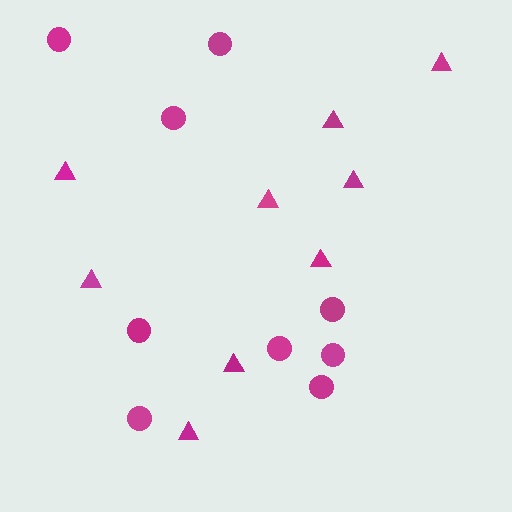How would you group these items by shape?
There are 2 groups: one group of triangles (9) and one group of circles (9).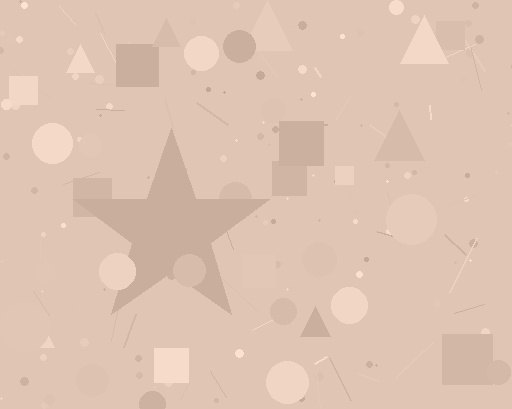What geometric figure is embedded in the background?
A star is embedded in the background.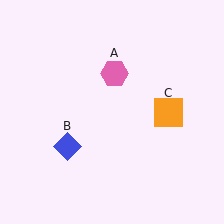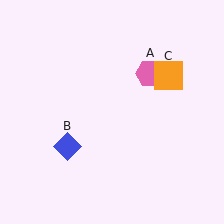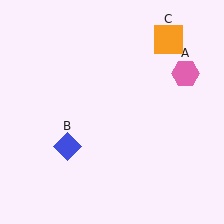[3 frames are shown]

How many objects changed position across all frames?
2 objects changed position: pink hexagon (object A), orange square (object C).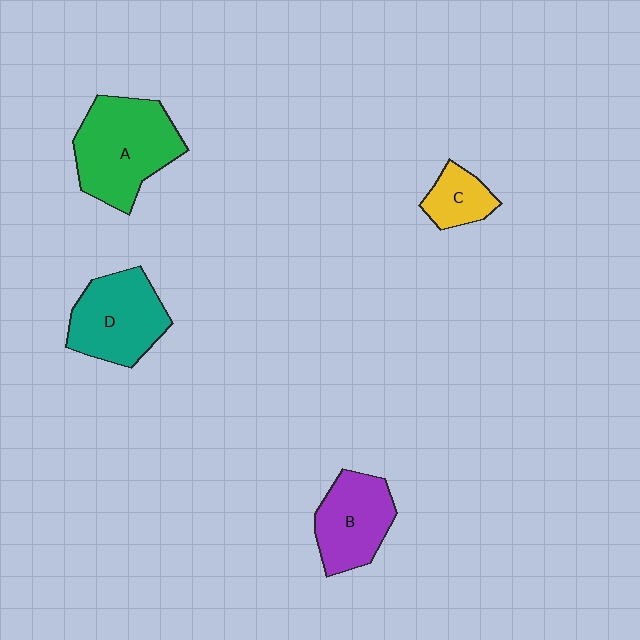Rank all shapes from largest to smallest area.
From largest to smallest: A (green), D (teal), B (purple), C (yellow).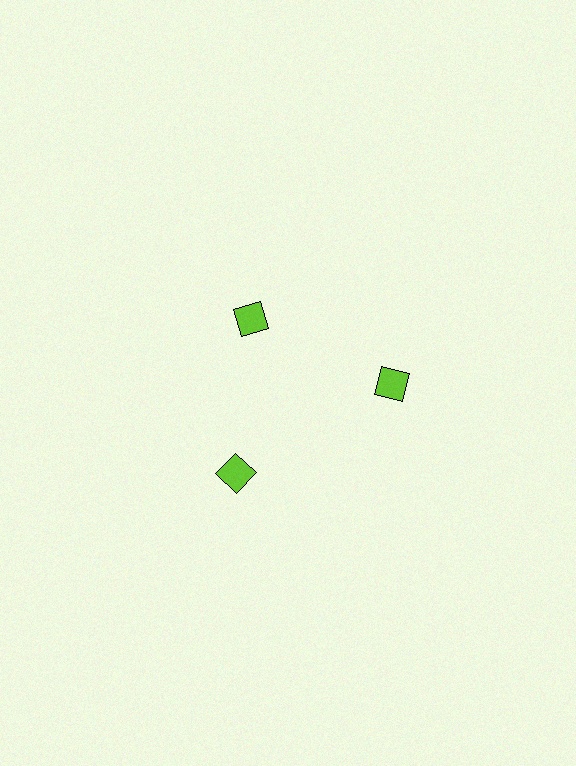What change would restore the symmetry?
The symmetry would be restored by moving it outward, back onto the ring so that all 3 squares sit at equal angles and equal distance from the center.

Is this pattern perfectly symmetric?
No. The 3 lime squares are arranged in a ring, but one element near the 11 o'clock position is pulled inward toward the center, breaking the 3-fold rotational symmetry.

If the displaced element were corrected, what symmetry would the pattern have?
It would have 3-fold rotational symmetry — the pattern would map onto itself every 120 degrees.